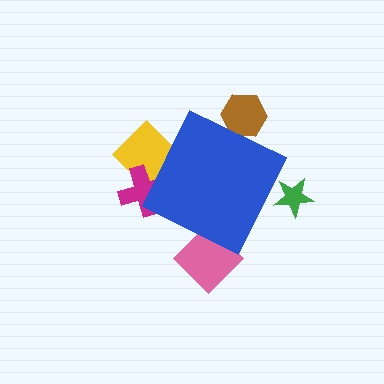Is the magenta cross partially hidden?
Yes, the magenta cross is partially hidden behind the blue diamond.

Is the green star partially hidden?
Yes, the green star is partially hidden behind the blue diamond.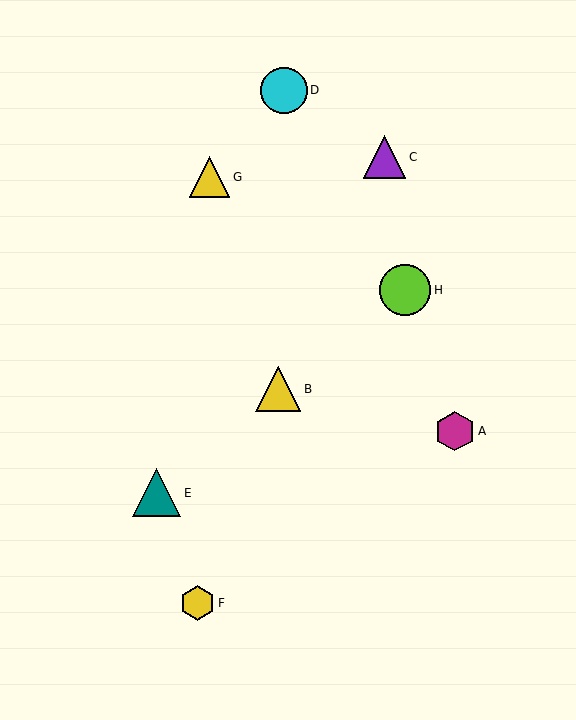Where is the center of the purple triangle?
The center of the purple triangle is at (384, 157).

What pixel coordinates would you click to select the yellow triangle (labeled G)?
Click at (209, 177) to select the yellow triangle G.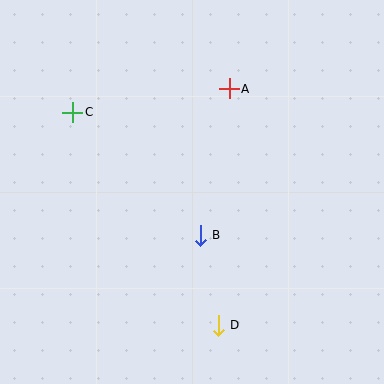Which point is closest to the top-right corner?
Point A is closest to the top-right corner.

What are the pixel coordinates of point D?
Point D is at (218, 325).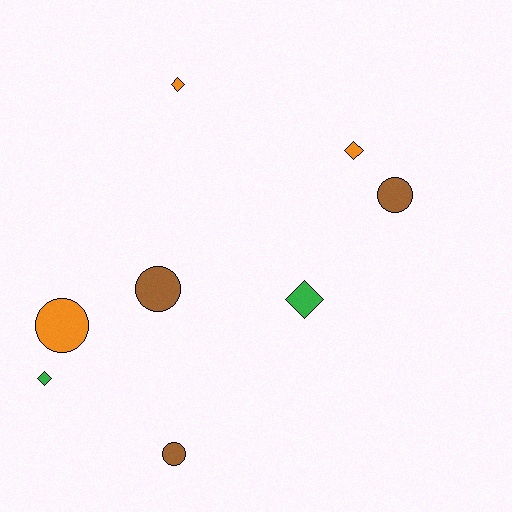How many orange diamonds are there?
There are 2 orange diamonds.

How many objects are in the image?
There are 8 objects.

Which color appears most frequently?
Orange, with 3 objects.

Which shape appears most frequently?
Circle, with 4 objects.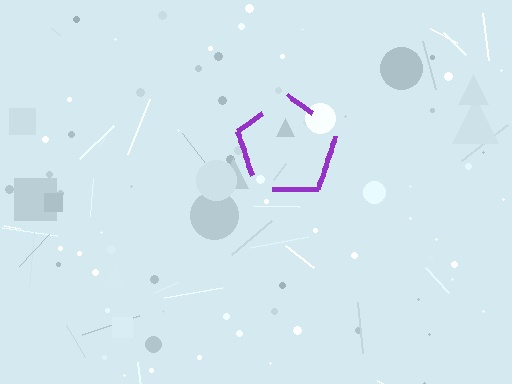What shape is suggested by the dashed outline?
The dashed outline suggests a pentagon.